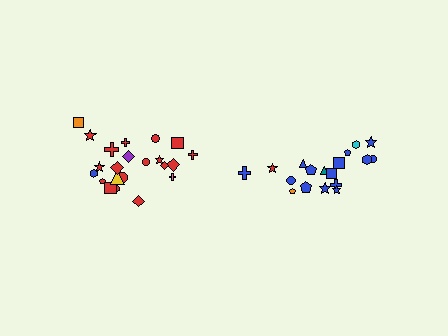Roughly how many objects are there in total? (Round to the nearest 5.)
Roughly 40 objects in total.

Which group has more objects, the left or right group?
The left group.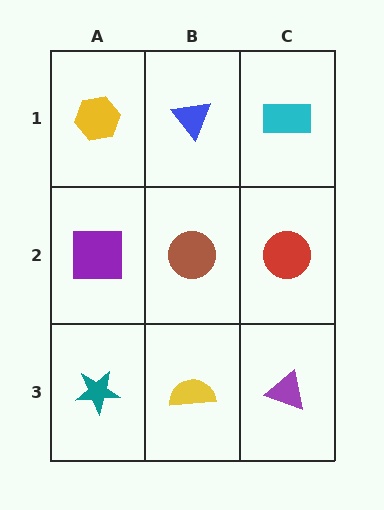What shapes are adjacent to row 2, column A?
A yellow hexagon (row 1, column A), a teal star (row 3, column A), a brown circle (row 2, column B).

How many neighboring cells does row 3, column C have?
2.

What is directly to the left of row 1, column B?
A yellow hexagon.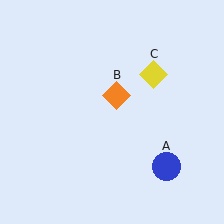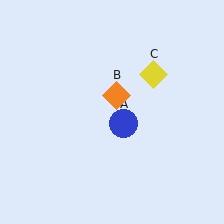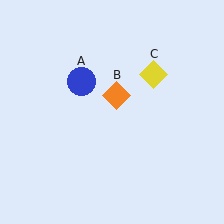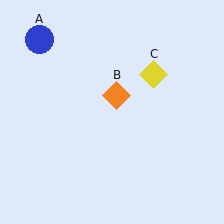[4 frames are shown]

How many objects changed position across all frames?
1 object changed position: blue circle (object A).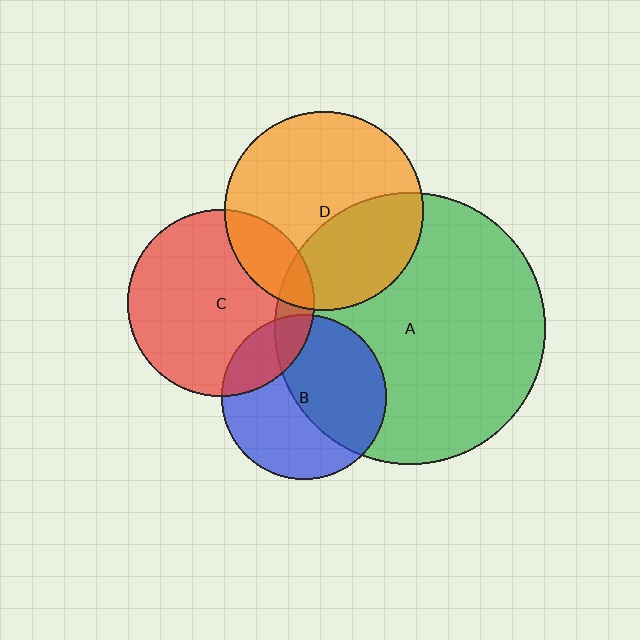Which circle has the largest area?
Circle A (green).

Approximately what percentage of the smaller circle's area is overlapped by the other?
Approximately 10%.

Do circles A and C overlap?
Yes.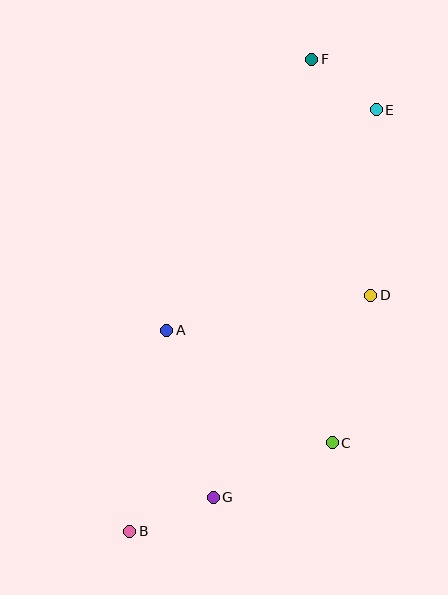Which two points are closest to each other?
Points E and F are closest to each other.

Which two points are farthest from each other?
Points B and F are farthest from each other.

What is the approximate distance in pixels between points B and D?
The distance between B and D is approximately 337 pixels.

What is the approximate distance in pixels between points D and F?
The distance between D and F is approximately 243 pixels.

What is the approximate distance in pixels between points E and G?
The distance between E and G is approximately 421 pixels.